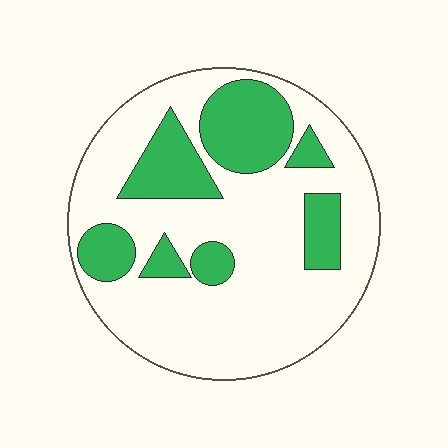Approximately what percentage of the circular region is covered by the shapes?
Approximately 30%.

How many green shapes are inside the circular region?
7.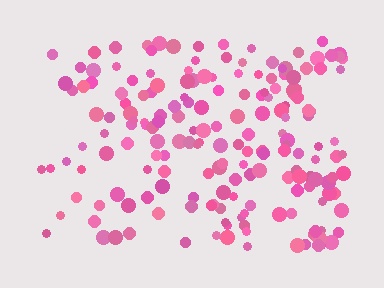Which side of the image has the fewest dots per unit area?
The left.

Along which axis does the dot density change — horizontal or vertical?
Horizontal.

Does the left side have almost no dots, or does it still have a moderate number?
Still a moderate number, just noticeably fewer than the right.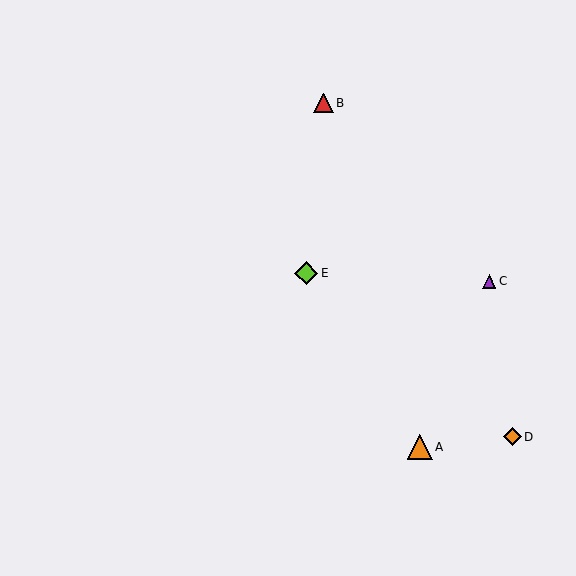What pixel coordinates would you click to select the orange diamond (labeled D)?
Click at (512, 437) to select the orange diamond D.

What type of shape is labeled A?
Shape A is an orange triangle.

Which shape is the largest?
The orange triangle (labeled A) is the largest.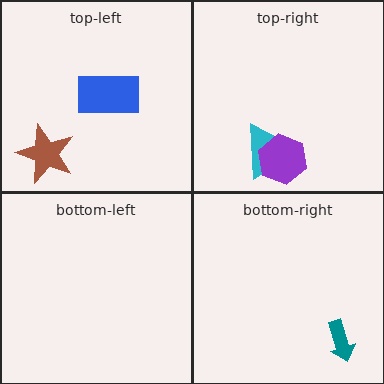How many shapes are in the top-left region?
2.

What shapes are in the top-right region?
The cyan triangle, the purple hexagon.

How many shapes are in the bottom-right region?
1.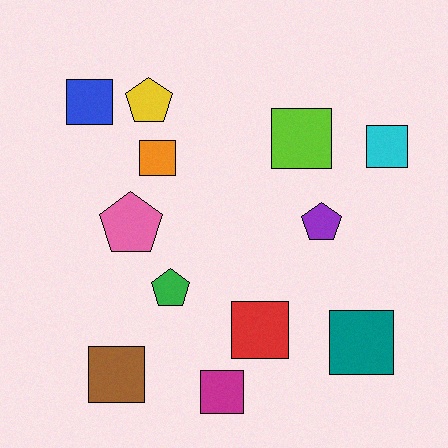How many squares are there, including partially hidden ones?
There are 8 squares.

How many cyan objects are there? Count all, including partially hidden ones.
There is 1 cyan object.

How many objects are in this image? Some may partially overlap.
There are 12 objects.